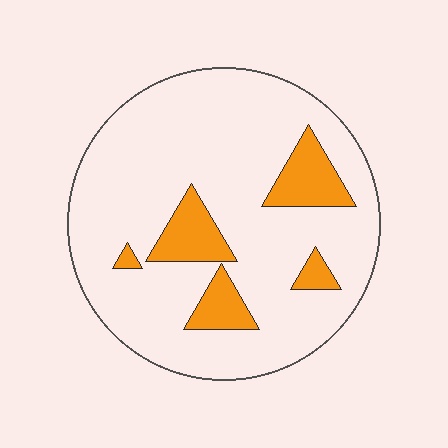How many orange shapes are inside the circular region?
5.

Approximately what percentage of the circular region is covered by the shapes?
Approximately 15%.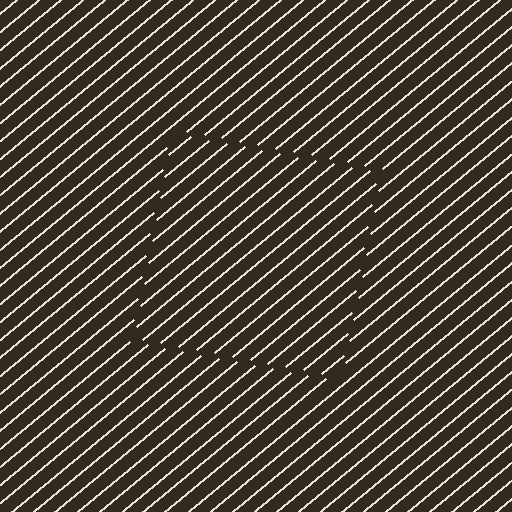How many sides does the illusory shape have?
4 sides — the line-ends trace a square.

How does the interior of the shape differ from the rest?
The interior of the shape contains the same grating, shifted by half a period — the contour is defined by the phase discontinuity where line-ends from the inner and outer gratings abut.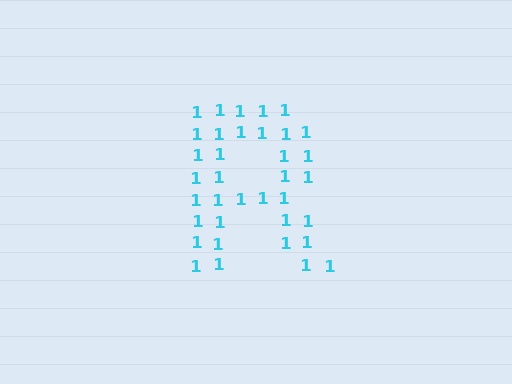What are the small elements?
The small elements are digit 1's.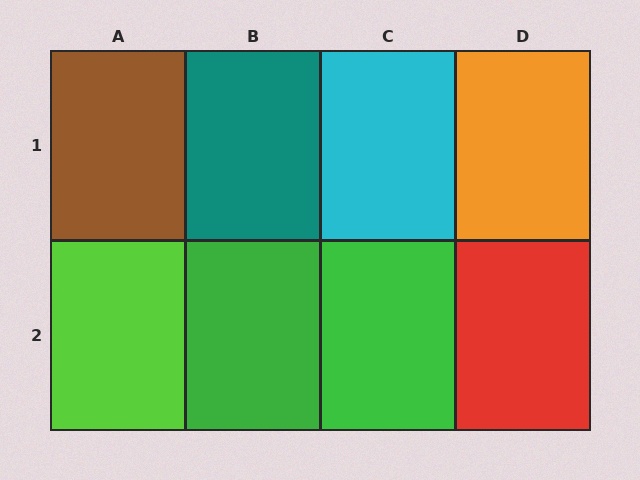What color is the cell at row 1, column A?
Brown.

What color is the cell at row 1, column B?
Teal.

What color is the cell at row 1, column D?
Orange.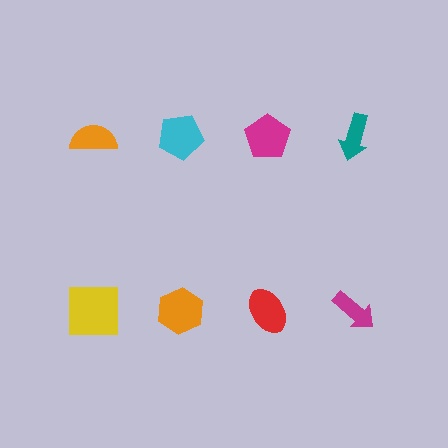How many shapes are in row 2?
4 shapes.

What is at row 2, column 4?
A magenta arrow.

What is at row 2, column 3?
A red ellipse.